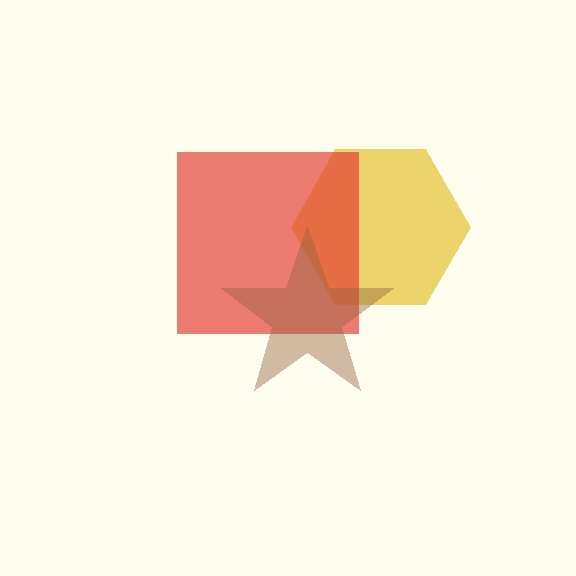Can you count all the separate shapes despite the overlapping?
Yes, there are 3 separate shapes.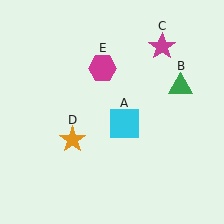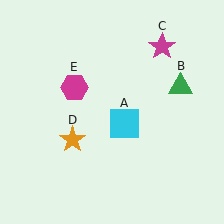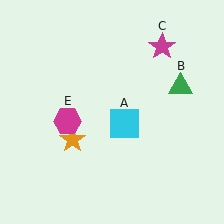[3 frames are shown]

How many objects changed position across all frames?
1 object changed position: magenta hexagon (object E).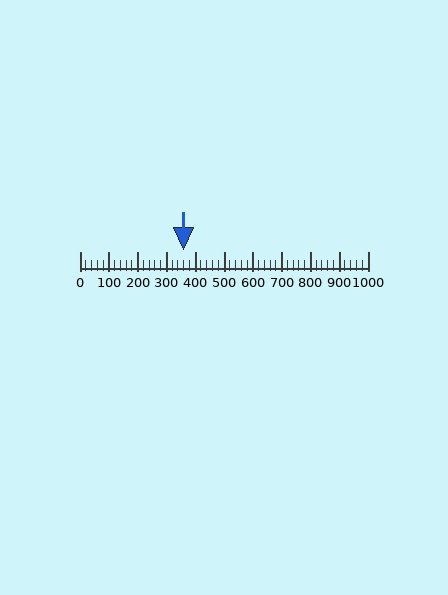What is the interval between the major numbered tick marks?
The major tick marks are spaced 100 units apart.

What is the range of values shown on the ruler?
The ruler shows values from 0 to 1000.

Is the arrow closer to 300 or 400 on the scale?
The arrow is closer to 400.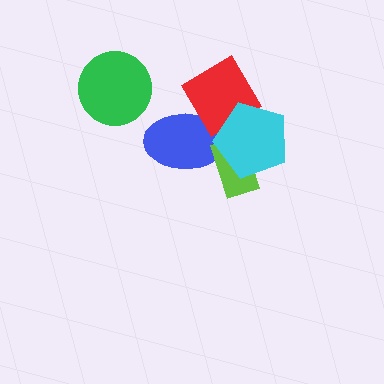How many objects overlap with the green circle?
0 objects overlap with the green circle.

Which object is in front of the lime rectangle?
The cyan pentagon is in front of the lime rectangle.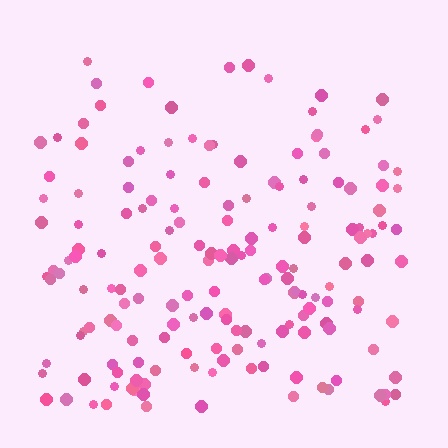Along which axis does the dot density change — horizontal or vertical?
Vertical.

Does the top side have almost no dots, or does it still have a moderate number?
Still a moderate number, just noticeably fewer than the bottom.